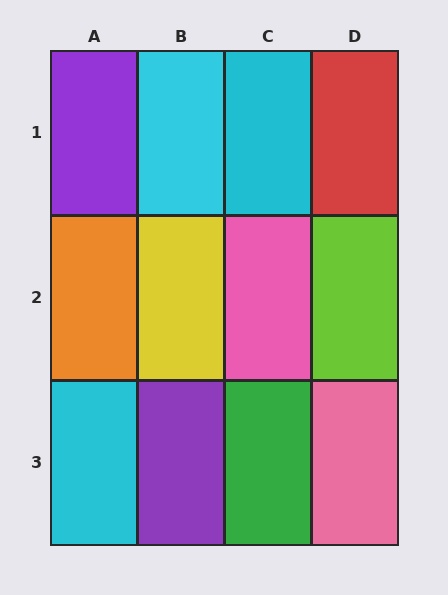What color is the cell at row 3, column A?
Cyan.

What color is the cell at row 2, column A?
Orange.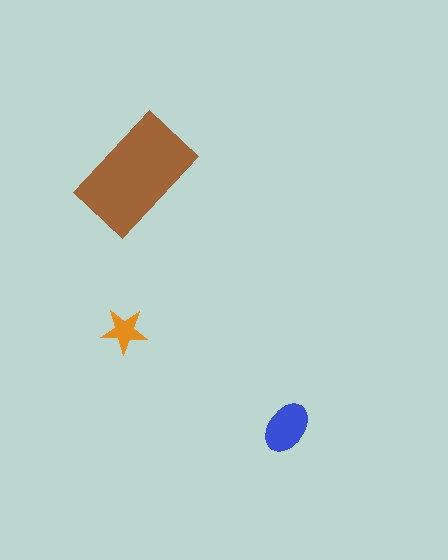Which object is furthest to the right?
The blue ellipse is rightmost.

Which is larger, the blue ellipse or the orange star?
The blue ellipse.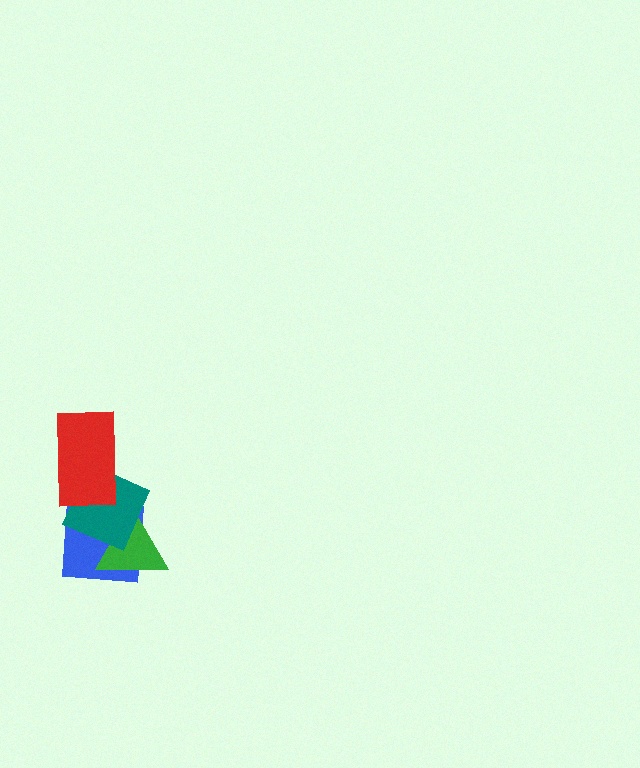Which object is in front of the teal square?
The red rectangle is in front of the teal square.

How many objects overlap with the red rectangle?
1 object overlaps with the red rectangle.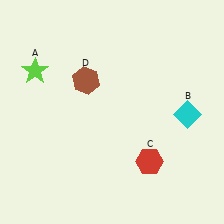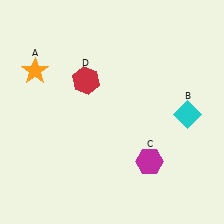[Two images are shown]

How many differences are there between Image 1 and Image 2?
There are 3 differences between the two images.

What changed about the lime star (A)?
In Image 1, A is lime. In Image 2, it changed to orange.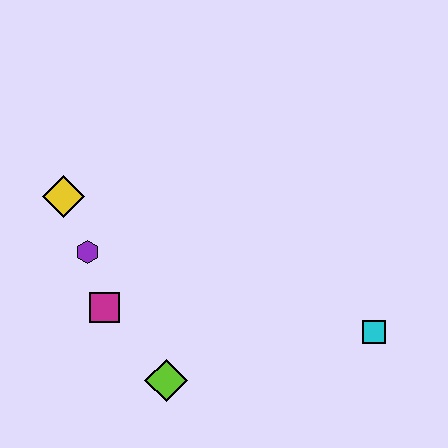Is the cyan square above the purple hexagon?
No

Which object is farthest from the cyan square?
The yellow diamond is farthest from the cyan square.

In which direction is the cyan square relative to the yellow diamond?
The cyan square is to the right of the yellow diamond.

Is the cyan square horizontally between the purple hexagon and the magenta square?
No